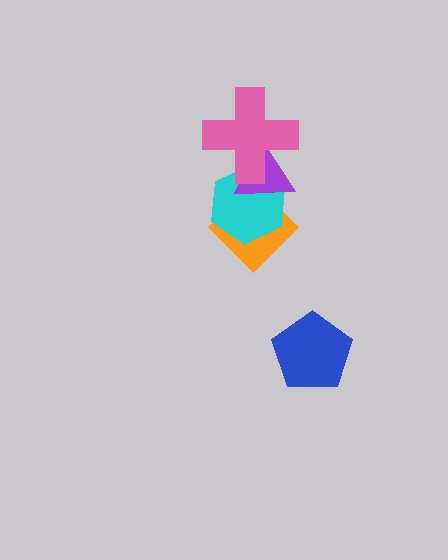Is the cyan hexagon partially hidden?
Yes, it is partially covered by another shape.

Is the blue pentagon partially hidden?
No, no other shape covers it.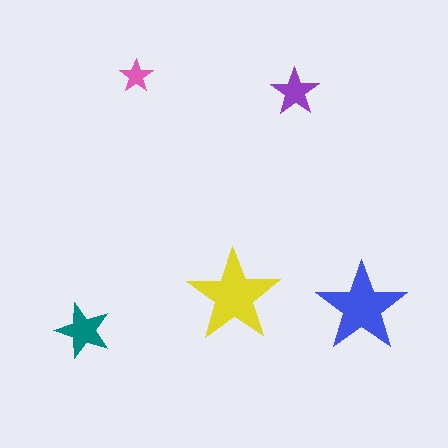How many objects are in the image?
There are 5 objects in the image.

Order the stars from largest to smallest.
the yellow one, the blue one, the teal one, the purple one, the pink one.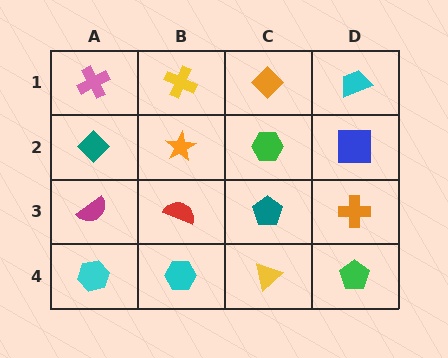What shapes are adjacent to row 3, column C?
A green hexagon (row 2, column C), a yellow triangle (row 4, column C), a red semicircle (row 3, column B), an orange cross (row 3, column D).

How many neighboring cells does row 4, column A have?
2.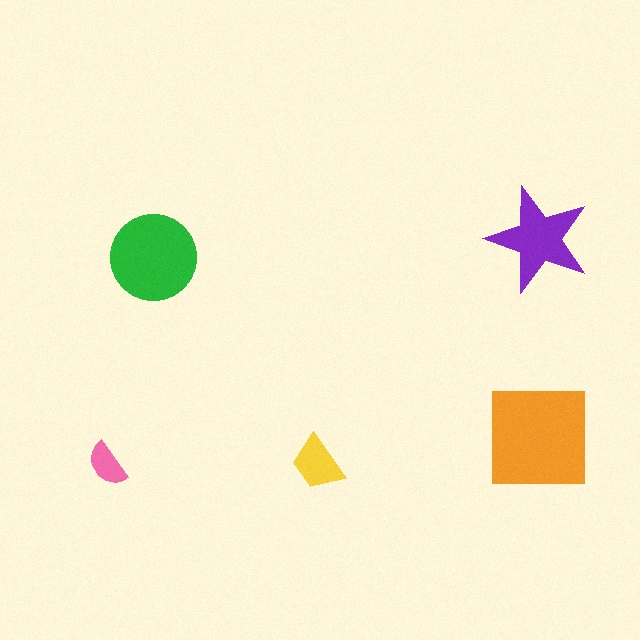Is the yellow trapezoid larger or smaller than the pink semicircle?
Larger.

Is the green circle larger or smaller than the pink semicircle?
Larger.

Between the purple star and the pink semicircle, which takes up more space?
The purple star.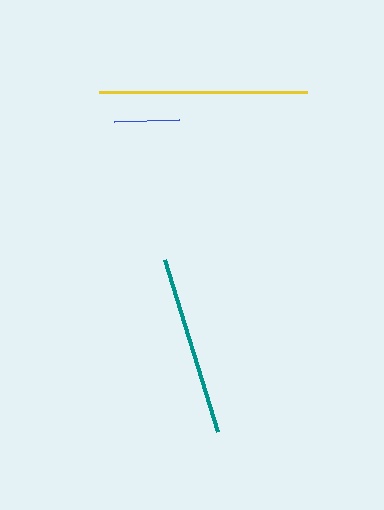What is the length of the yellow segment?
The yellow segment is approximately 208 pixels long.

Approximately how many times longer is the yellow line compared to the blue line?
The yellow line is approximately 3.2 times the length of the blue line.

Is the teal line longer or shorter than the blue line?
The teal line is longer than the blue line.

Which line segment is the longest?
The yellow line is the longest at approximately 208 pixels.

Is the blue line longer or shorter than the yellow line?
The yellow line is longer than the blue line.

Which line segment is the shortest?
The blue line is the shortest at approximately 65 pixels.